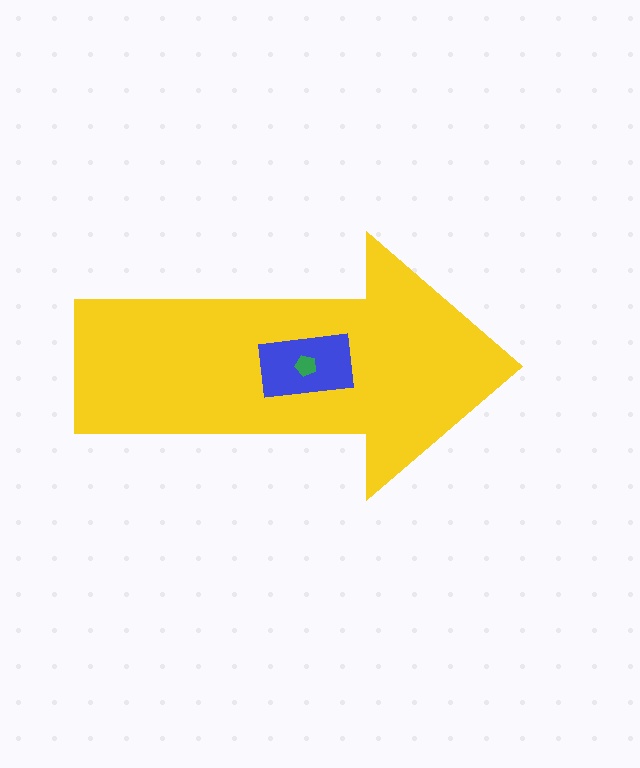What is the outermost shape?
The yellow arrow.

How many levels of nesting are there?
3.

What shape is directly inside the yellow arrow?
The blue rectangle.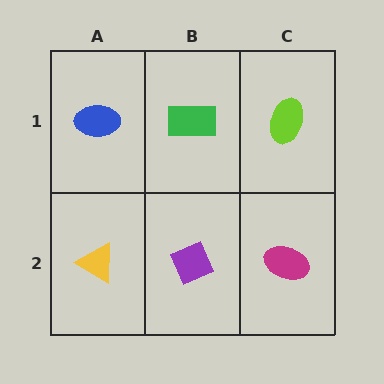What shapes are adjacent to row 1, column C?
A magenta ellipse (row 2, column C), a green rectangle (row 1, column B).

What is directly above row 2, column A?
A blue ellipse.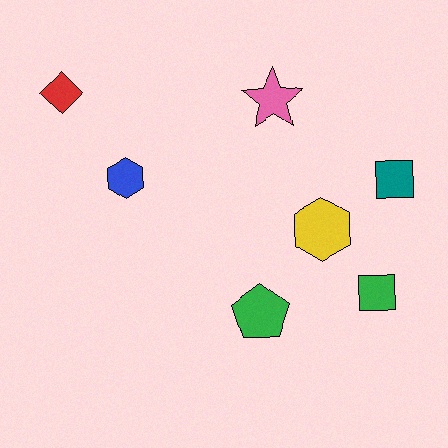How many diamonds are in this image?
There is 1 diamond.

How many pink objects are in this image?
There is 1 pink object.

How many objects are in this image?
There are 7 objects.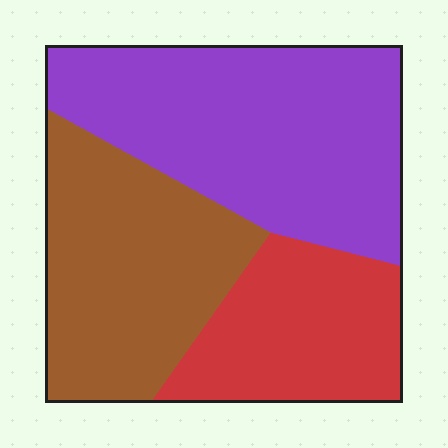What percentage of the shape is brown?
Brown takes up about one third (1/3) of the shape.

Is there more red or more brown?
Brown.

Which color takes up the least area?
Red, at roughly 25%.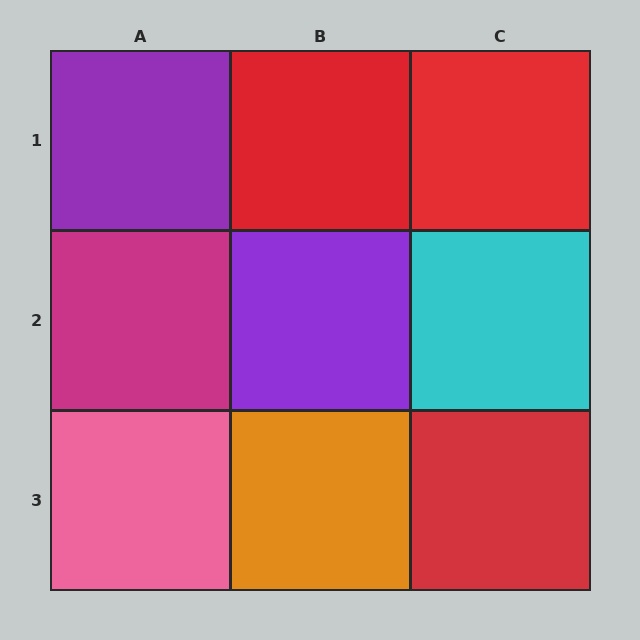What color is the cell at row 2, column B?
Purple.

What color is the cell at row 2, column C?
Cyan.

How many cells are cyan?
1 cell is cyan.